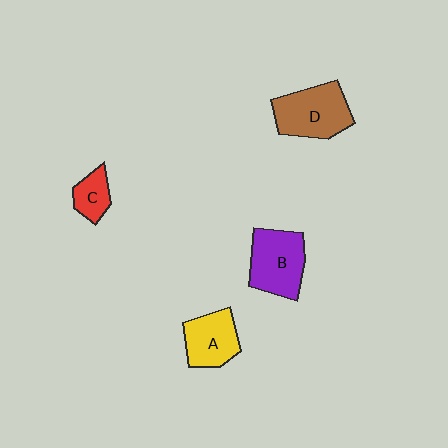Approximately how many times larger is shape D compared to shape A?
Approximately 1.3 times.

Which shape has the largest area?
Shape D (brown).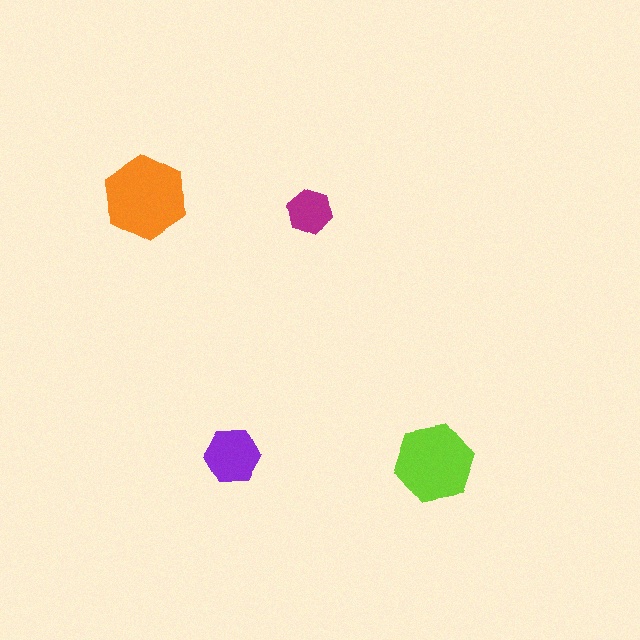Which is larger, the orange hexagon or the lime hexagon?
The orange one.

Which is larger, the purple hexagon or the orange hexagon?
The orange one.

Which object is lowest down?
The lime hexagon is bottommost.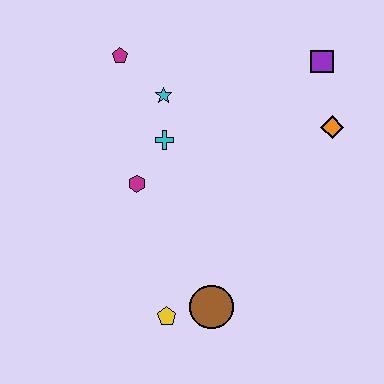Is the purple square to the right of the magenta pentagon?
Yes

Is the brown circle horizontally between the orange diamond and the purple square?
No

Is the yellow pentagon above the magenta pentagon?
No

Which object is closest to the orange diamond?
The purple square is closest to the orange diamond.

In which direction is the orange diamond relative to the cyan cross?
The orange diamond is to the right of the cyan cross.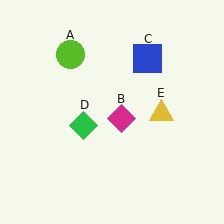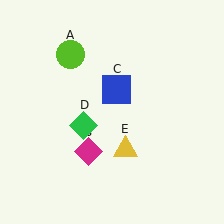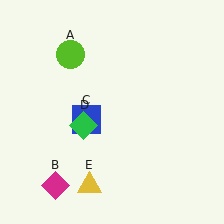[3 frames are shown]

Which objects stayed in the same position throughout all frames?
Lime circle (object A) and green diamond (object D) remained stationary.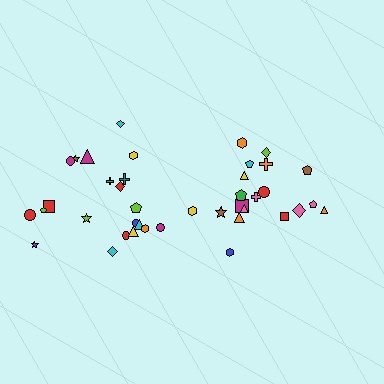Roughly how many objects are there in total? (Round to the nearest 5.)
Roughly 40 objects in total.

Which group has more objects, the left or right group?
The left group.